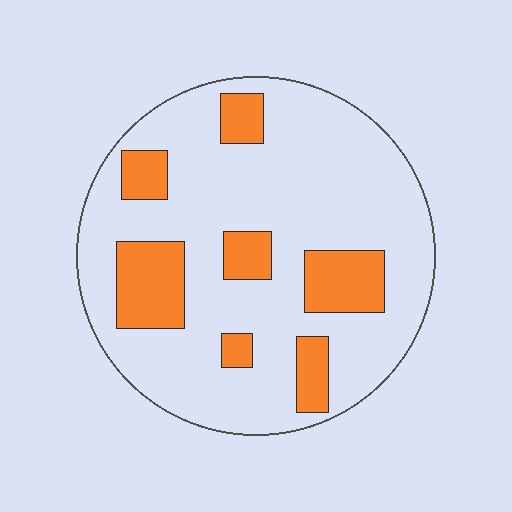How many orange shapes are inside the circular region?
7.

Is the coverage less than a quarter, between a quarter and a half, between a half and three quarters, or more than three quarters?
Less than a quarter.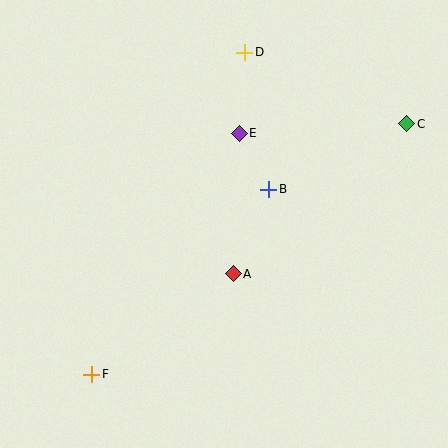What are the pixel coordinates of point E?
Point E is at (239, 133).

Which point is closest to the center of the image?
Point A at (233, 274) is closest to the center.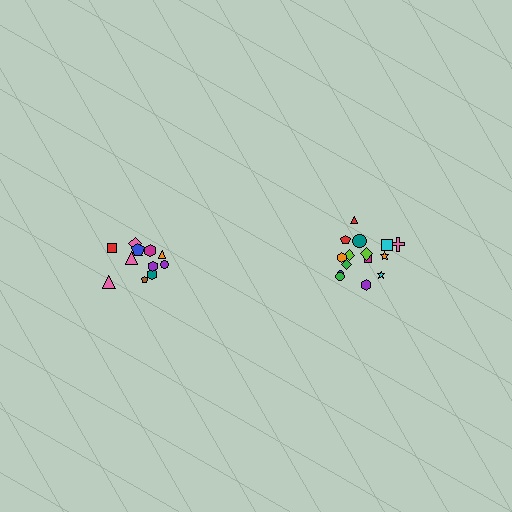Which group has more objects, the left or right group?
The right group.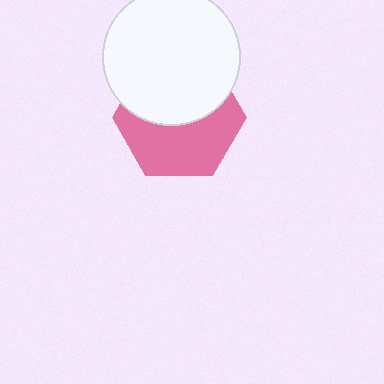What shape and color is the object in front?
The object in front is a white circle.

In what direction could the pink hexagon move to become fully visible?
The pink hexagon could move down. That would shift it out from behind the white circle entirely.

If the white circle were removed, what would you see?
You would see the complete pink hexagon.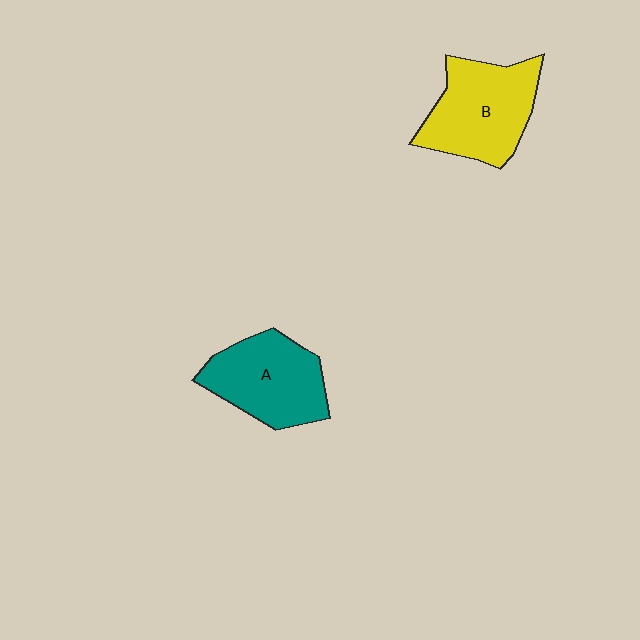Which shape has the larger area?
Shape B (yellow).